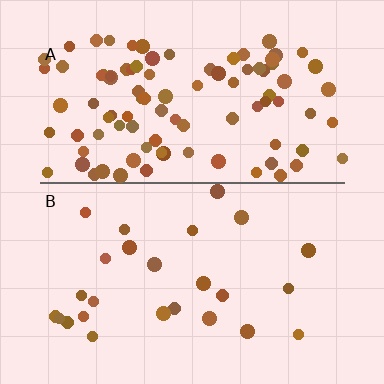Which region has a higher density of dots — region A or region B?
A (the top).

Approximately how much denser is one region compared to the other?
Approximately 3.8× — region A over region B.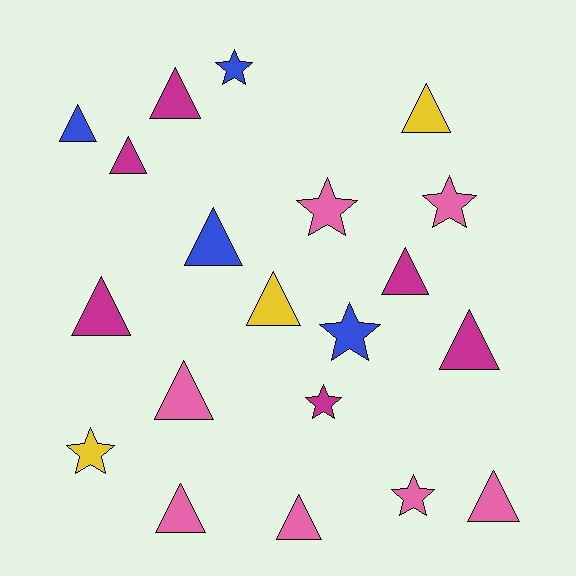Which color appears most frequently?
Pink, with 7 objects.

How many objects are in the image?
There are 20 objects.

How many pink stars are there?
There are 3 pink stars.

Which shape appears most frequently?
Triangle, with 13 objects.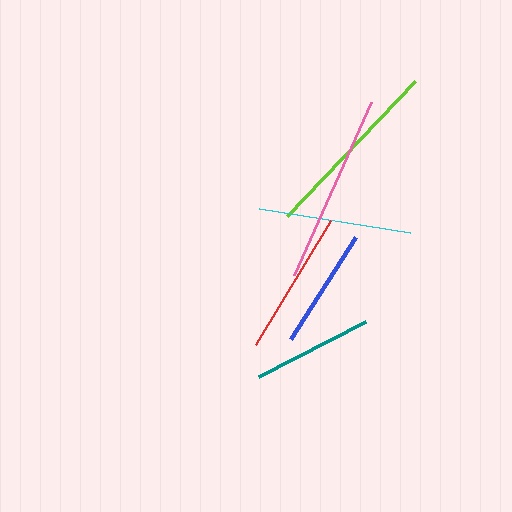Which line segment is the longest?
The pink line is the longest at approximately 190 pixels.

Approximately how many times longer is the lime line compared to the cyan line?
The lime line is approximately 1.2 times the length of the cyan line.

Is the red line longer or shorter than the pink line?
The pink line is longer than the red line.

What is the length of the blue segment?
The blue segment is approximately 121 pixels long.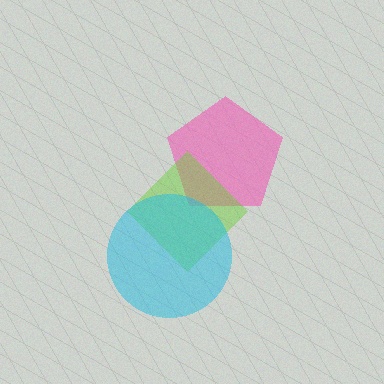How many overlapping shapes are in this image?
There are 3 overlapping shapes in the image.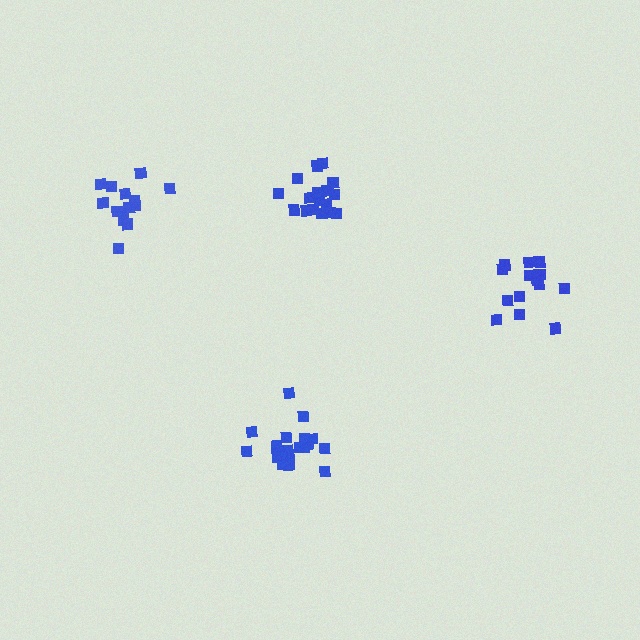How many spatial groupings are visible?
There are 4 spatial groupings.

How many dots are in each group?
Group 1: 18 dots, Group 2: 14 dots, Group 3: 19 dots, Group 4: 13 dots (64 total).